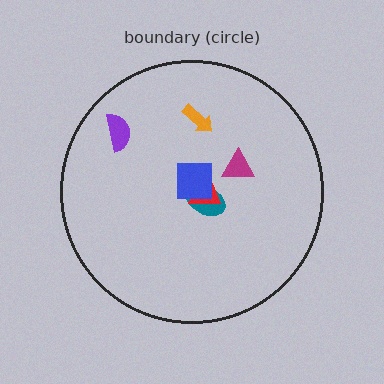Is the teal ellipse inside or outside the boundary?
Inside.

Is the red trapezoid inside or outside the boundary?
Inside.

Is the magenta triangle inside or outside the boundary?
Inside.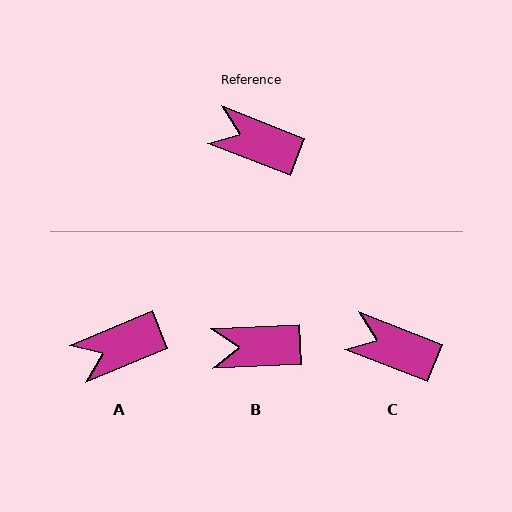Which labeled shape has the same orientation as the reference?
C.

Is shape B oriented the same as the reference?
No, it is off by about 24 degrees.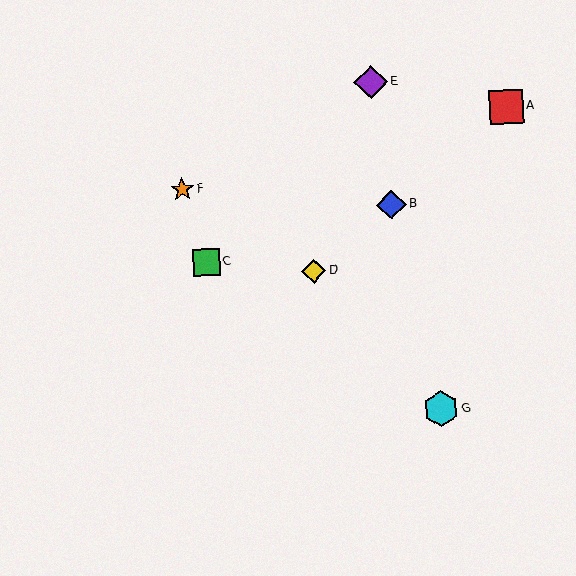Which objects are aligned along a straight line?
Objects A, B, D are aligned along a straight line.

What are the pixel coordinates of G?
Object G is at (441, 409).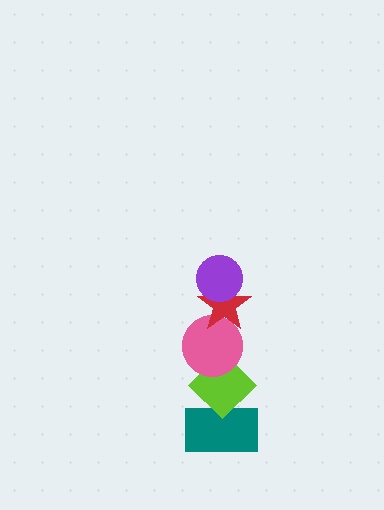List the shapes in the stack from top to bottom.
From top to bottom: the purple circle, the red star, the pink circle, the lime diamond, the teal rectangle.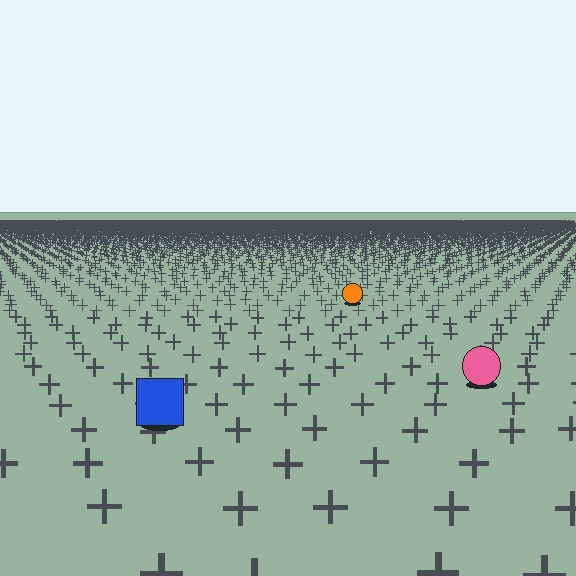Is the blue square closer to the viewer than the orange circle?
Yes. The blue square is closer — you can tell from the texture gradient: the ground texture is coarser near it.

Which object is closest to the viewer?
The blue square is closest. The texture marks near it are larger and more spread out.